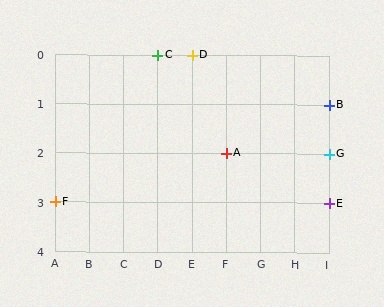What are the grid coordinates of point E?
Point E is at grid coordinates (I, 3).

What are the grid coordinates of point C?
Point C is at grid coordinates (D, 0).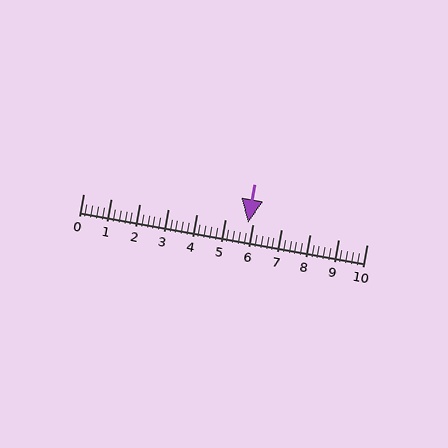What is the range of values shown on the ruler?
The ruler shows values from 0 to 10.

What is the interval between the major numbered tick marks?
The major tick marks are spaced 1 units apart.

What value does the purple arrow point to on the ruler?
The purple arrow points to approximately 5.8.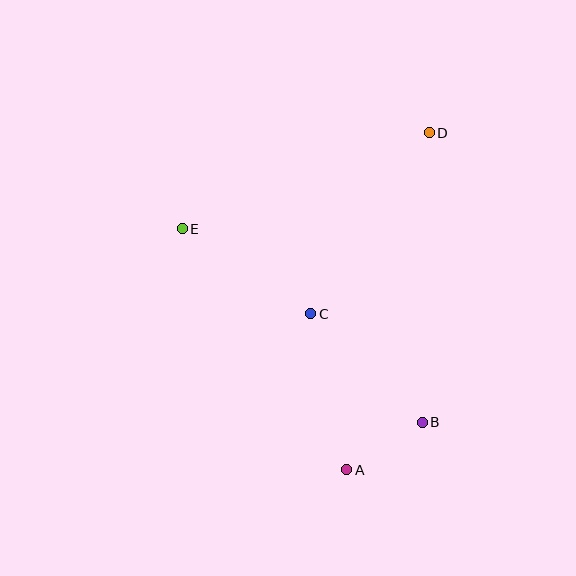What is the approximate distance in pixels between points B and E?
The distance between B and E is approximately 309 pixels.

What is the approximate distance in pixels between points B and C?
The distance between B and C is approximately 156 pixels.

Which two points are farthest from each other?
Points A and D are farthest from each other.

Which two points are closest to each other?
Points A and B are closest to each other.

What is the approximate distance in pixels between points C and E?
The distance between C and E is approximately 154 pixels.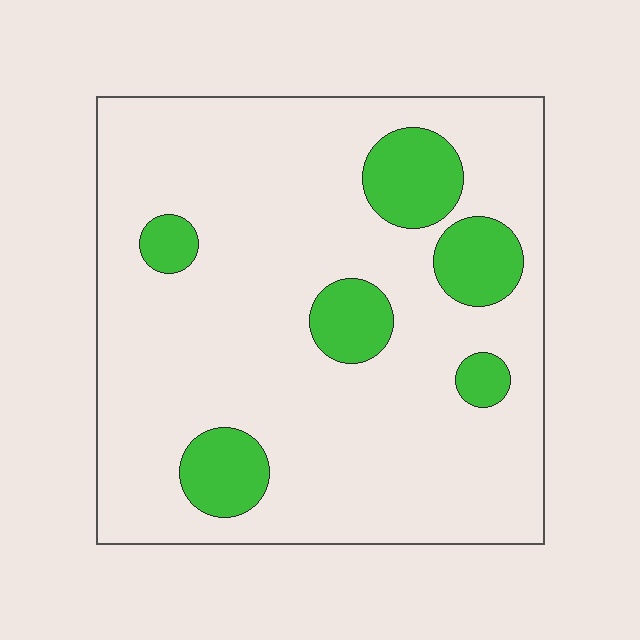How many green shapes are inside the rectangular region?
6.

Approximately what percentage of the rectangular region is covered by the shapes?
Approximately 15%.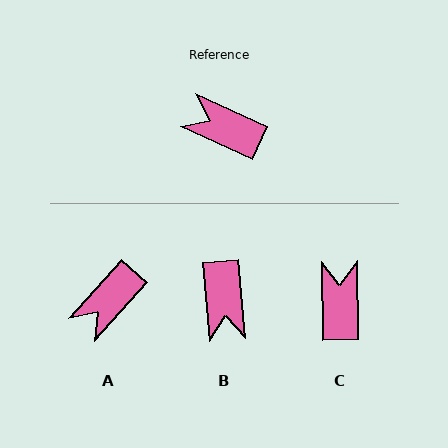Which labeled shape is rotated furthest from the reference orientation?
B, about 119 degrees away.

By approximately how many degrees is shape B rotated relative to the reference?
Approximately 119 degrees counter-clockwise.